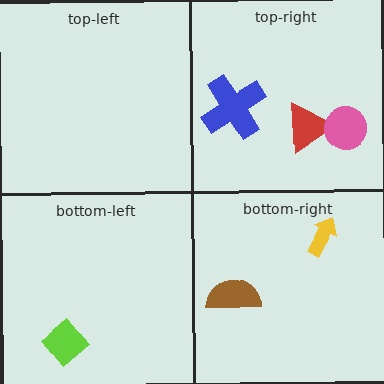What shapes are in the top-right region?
The red triangle, the pink circle, the blue cross.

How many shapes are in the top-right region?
3.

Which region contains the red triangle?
The top-right region.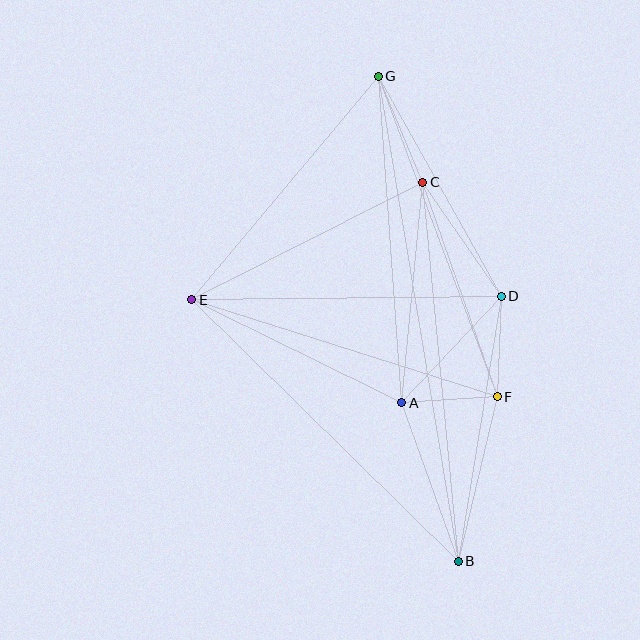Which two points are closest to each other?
Points A and F are closest to each other.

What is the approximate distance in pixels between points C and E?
The distance between C and E is approximately 259 pixels.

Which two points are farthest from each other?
Points B and G are farthest from each other.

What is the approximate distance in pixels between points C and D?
The distance between C and D is approximately 139 pixels.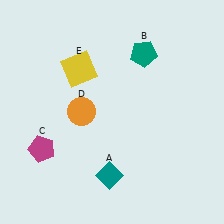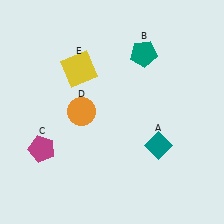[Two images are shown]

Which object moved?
The teal diamond (A) moved right.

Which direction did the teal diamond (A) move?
The teal diamond (A) moved right.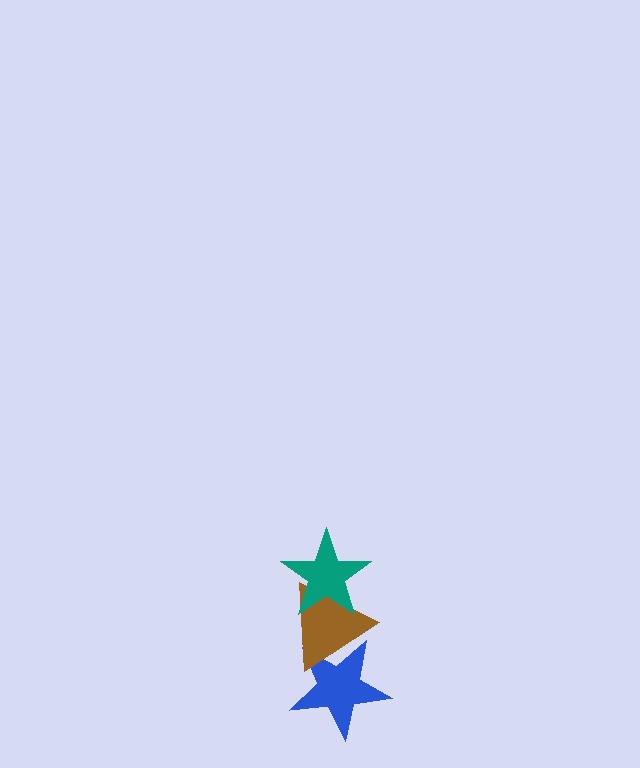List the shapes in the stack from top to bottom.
From top to bottom: the teal star, the brown triangle, the blue star.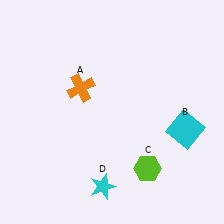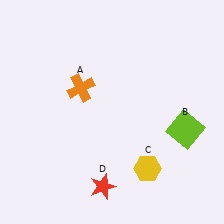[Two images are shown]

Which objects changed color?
B changed from cyan to lime. C changed from lime to yellow. D changed from cyan to red.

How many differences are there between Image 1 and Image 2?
There are 3 differences between the two images.